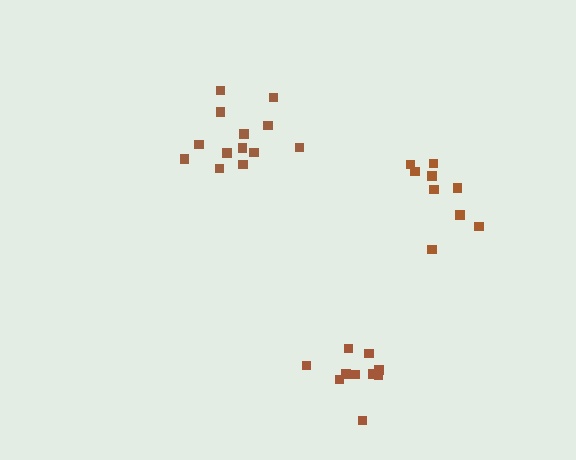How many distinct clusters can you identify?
There are 3 distinct clusters.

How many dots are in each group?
Group 1: 10 dots, Group 2: 9 dots, Group 3: 13 dots (32 total).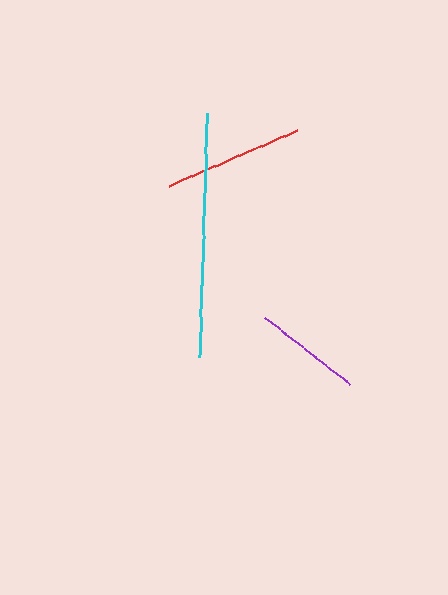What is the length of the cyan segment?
The cyan segment is approximately 244 pixels long.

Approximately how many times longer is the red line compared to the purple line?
The red line is approximately 1.3 times the length of the purple line.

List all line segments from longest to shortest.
From longest to shortest: cyan, red, purple.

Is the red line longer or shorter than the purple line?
The red line is longer than the purple line.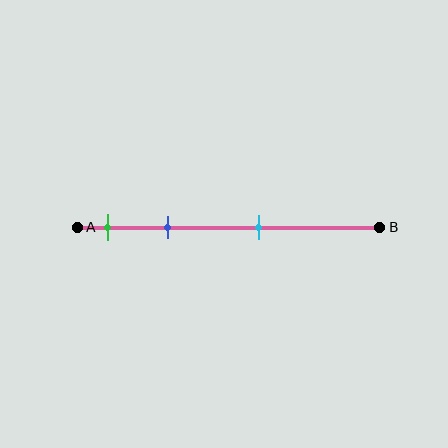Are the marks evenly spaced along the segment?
No, the marks are not evenly spaced.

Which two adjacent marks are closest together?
The green and blue marks are the closest adjacent pair.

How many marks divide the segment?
There are 3 marks dividing the segment.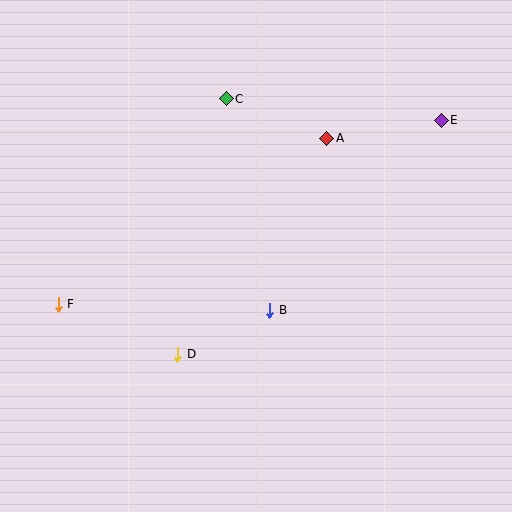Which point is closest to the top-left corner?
Point C is closest to the top-left corner.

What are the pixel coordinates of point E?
Point E is at (441, 120).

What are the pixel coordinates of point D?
Point D is at (178, 354).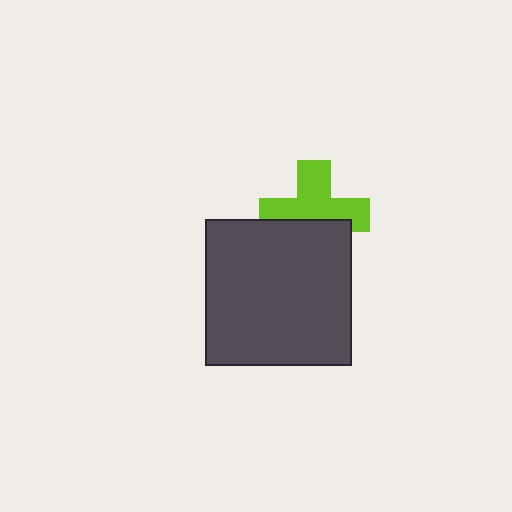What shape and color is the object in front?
The object in front is a dark gray square.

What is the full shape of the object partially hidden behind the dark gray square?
The partially hidden object is a lime cross.